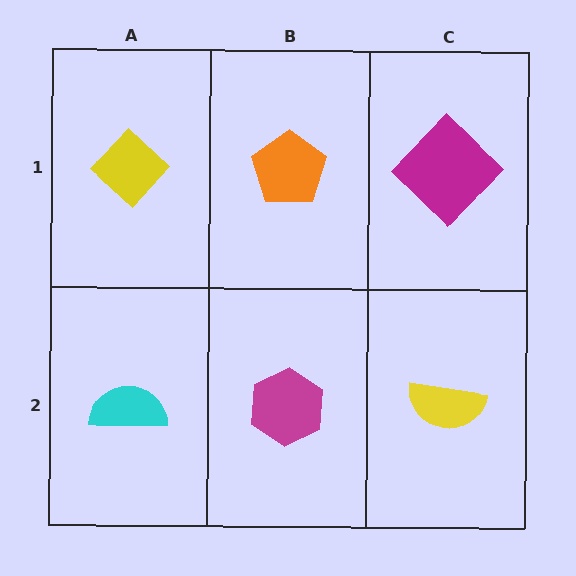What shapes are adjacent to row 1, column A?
A cyan semicircle (row 2, column A), an orange pentagon (row 1, column B).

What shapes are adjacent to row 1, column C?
A yellow semicircle (row 2, column C), an orange pentagon (row 1, column B).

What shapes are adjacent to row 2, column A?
A yellow diamond (row 1, column A), a magenta hexagon (row 2, column B).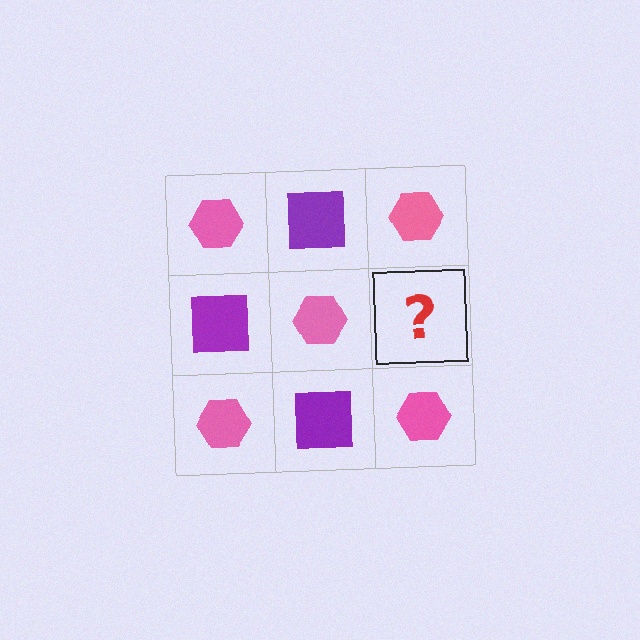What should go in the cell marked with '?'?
The missing cell should contain a purple square.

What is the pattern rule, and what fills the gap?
The rule is that it alternates pink hexagon and purple square in a checkerboard pattern. The gap should be filled with a purple square.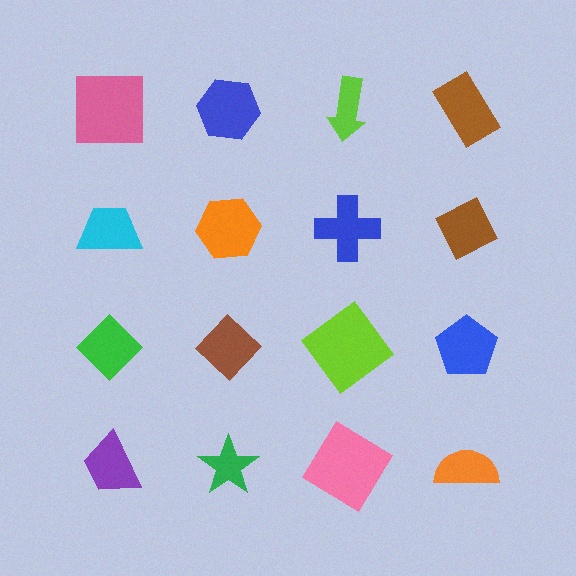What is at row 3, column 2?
A brown diamond.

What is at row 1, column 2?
A blue hexagon.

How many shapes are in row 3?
4 shapes.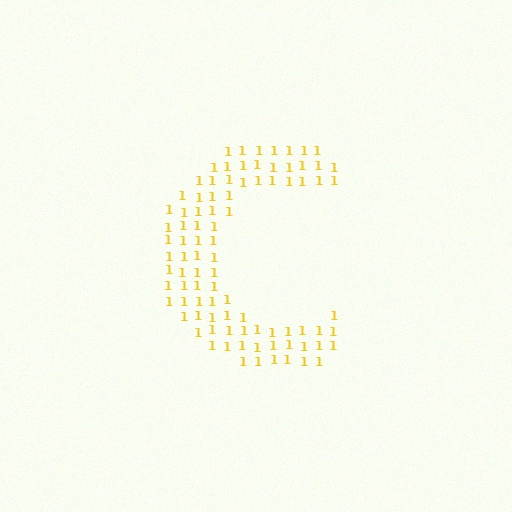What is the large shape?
The large shape is the letter C.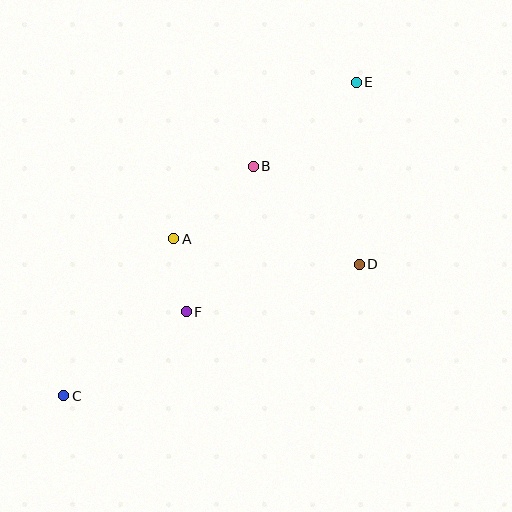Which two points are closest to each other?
Points A and F are closest to each other.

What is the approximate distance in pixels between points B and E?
The distance between B and E is approximately 133 pixels.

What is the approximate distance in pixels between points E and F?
The distance between E and F is approximately 286 pixels.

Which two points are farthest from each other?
Points C and E are farthest from each other.